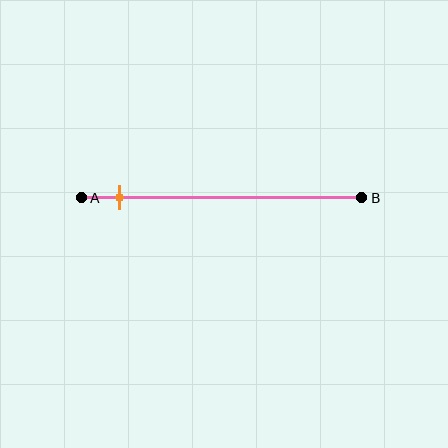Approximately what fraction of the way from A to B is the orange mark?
The orange mark is approximately 15% of the way from A to B.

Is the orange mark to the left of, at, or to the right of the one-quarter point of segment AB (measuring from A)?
The orange mark is to the left of the one-quarter point of segment AB.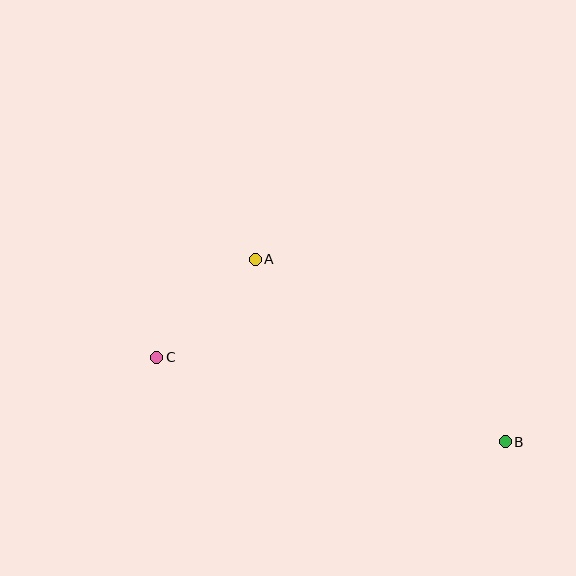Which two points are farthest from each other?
Points B and C are farthest from each other.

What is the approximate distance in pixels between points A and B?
The distance between A and B is approximately 309 pixels.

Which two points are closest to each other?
Points A and C are closest to each other.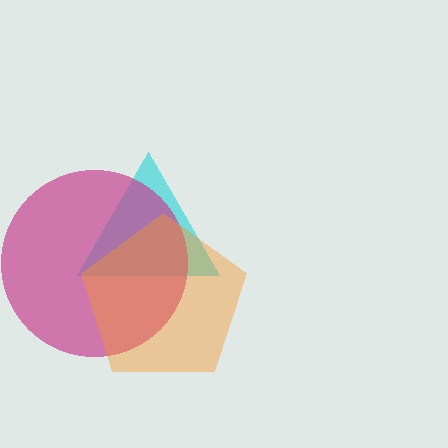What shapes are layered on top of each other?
The layered shapes are: a cyan triangle, a magenta circle, an orange pentagon.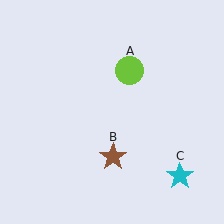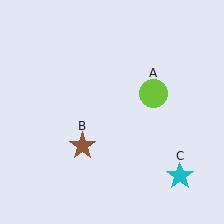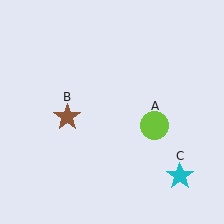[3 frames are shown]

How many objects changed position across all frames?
2 objects changed position: lime circle (object A), brown star (object B).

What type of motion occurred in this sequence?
The lime circle (object A), brown star (object B) rotated clockwise around the center of the scene.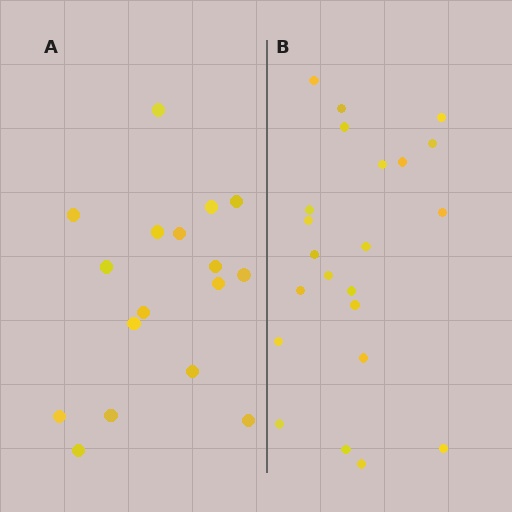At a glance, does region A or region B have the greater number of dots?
Region B (the right region) has more dots.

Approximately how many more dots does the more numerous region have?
Region B has about 5 more dots than region A.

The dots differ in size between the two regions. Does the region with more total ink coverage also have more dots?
No. Region A has more total ink coverage because its dots are larger, but region B actually contains more individual dots. Total area can be misleading — the number of items is what matters here.